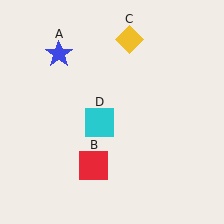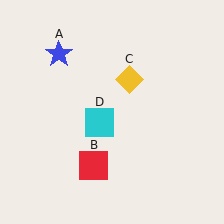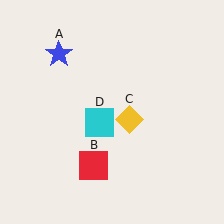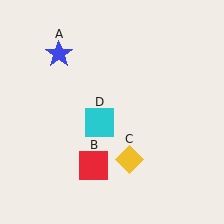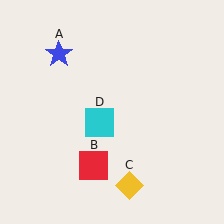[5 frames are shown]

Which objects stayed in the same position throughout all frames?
Blue star (object A) and red square (object B) and cyan square (object D) remained stationary.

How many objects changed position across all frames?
1 object changed position: yellow diamond (object C).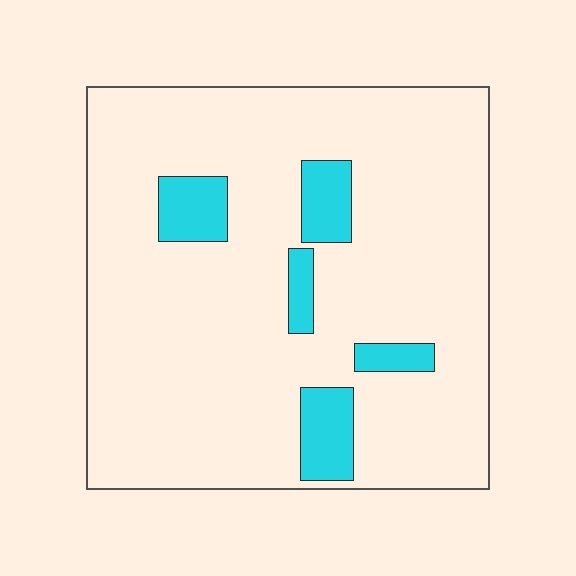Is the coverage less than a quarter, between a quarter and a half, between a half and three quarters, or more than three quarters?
Less than a quarter.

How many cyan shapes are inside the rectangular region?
5.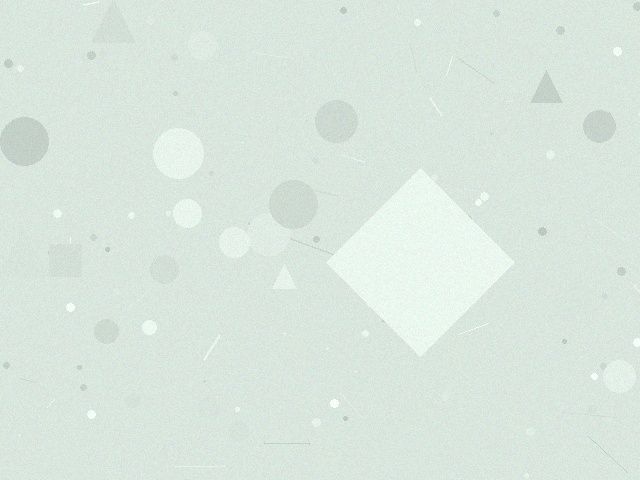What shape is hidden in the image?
A diamond is hidden in the image.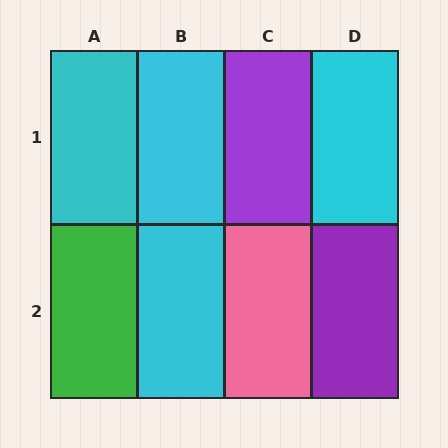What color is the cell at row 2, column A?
Green.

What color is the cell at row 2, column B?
Cyan.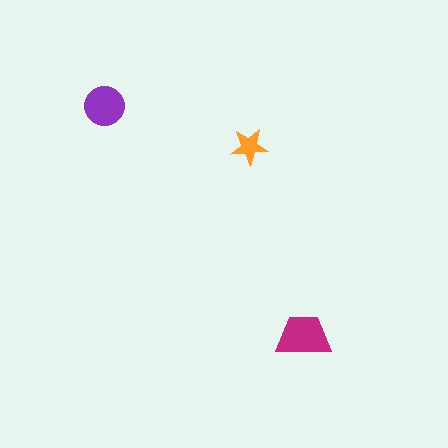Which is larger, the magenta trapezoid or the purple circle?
The magenta trapezoid.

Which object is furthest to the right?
The magenta trapezoid is rightmost.